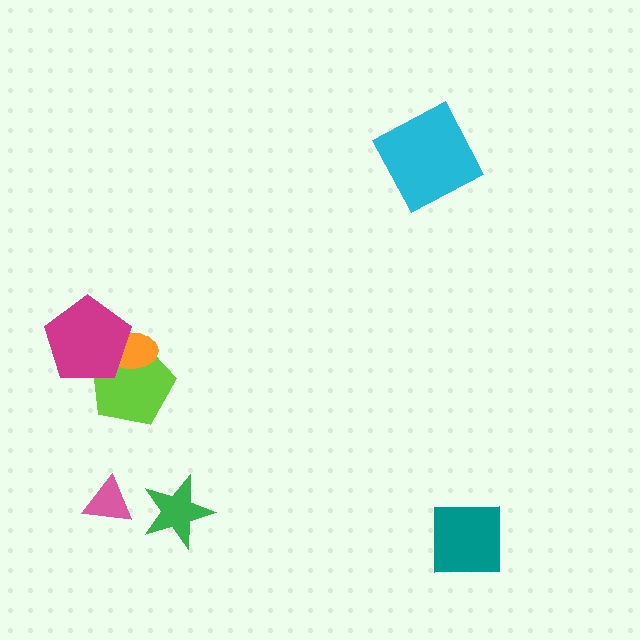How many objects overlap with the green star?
0 objects overlap with the green star.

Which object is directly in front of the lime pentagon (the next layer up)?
The orange ellipse is directly in front of the lime pentagon.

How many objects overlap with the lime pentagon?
2 objects overlap with the lime pentagon.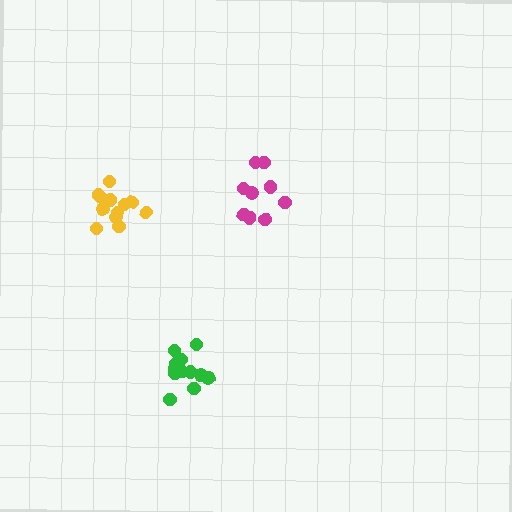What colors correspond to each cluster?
The clusters are colored: magenta, yellow, green.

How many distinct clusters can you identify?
There are 3 distinct clusters.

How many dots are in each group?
Group 1: 9 dots, Group 2: 12 dots, Group 3: 12 dots (33 total).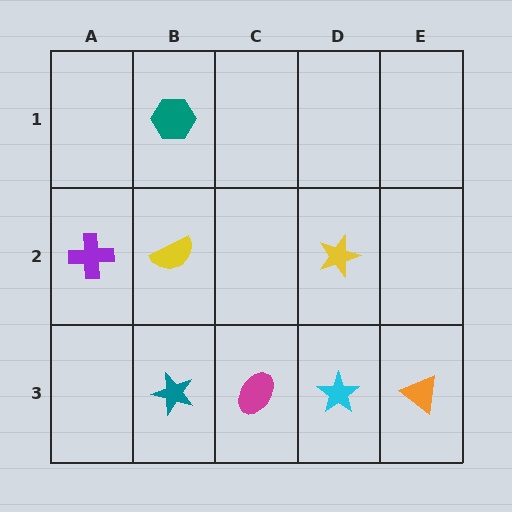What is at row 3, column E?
An orange triangle.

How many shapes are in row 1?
1 shape.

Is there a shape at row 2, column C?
No, that cell is empty.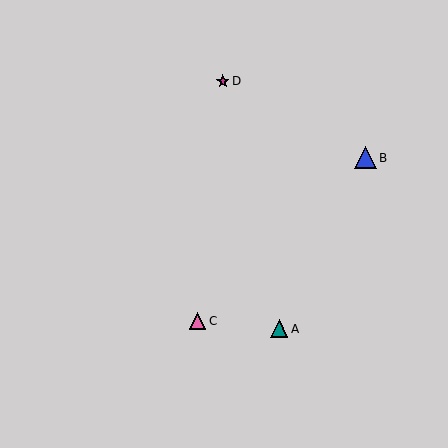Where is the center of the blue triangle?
The center of the blue triangle is at (365, 158).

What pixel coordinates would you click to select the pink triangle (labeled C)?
Click at (198, 321) to select the pink triangle C.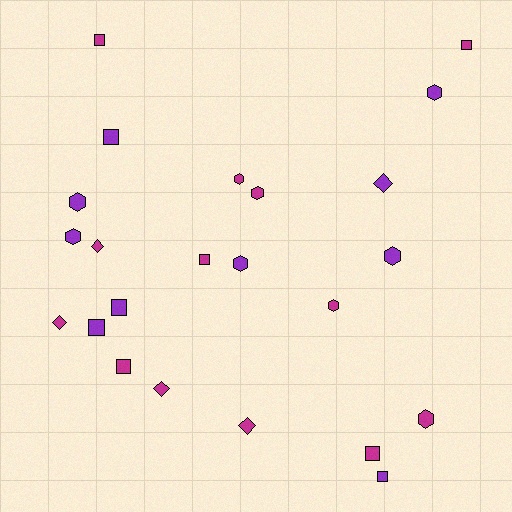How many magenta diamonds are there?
There are 4 magenta diamonds.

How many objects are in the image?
There are 23 objects.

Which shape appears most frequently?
Square, with 9 objects.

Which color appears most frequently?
Magenta, with 13 objects.